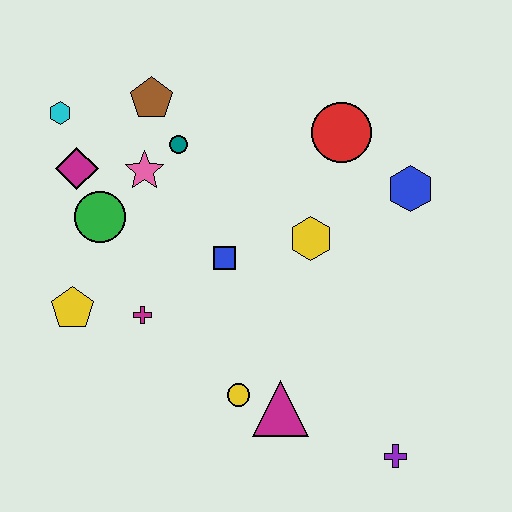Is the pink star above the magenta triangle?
Yes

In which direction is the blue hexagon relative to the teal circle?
The blue hexagon is to the right of the teal circle.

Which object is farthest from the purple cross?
The cyan hexagon is farthest from the purple cross.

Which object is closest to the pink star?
The teal circle is closest to the pink star.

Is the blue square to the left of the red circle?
Yes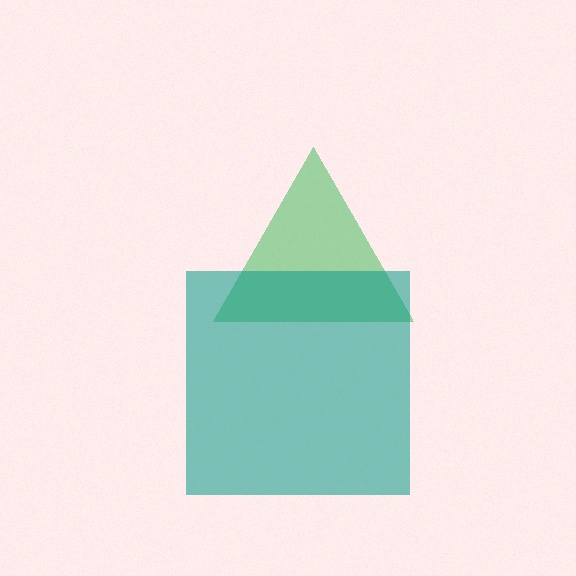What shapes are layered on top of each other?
The layered shapes are: a green triangle, a teal square.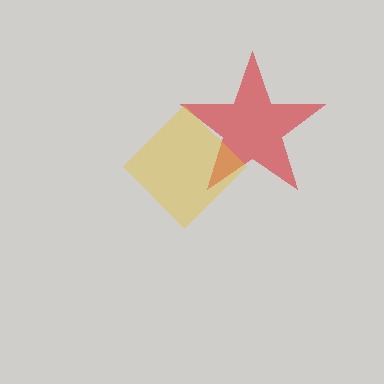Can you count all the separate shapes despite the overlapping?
Yes, there are 2 separate shapes.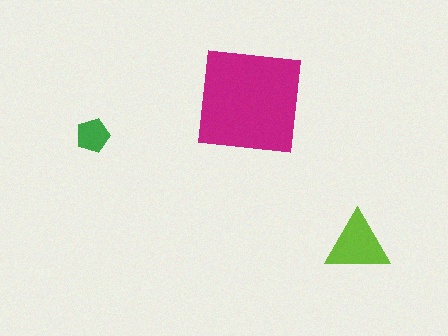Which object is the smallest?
The green pentagon.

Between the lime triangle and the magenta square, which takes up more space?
The magenta square.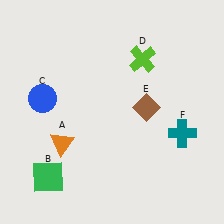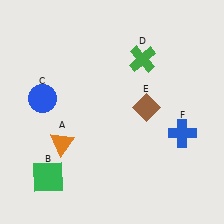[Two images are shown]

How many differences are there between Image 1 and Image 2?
There are 2 differences between the two images.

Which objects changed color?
D changed from lime to green. F changed from teal to blue.